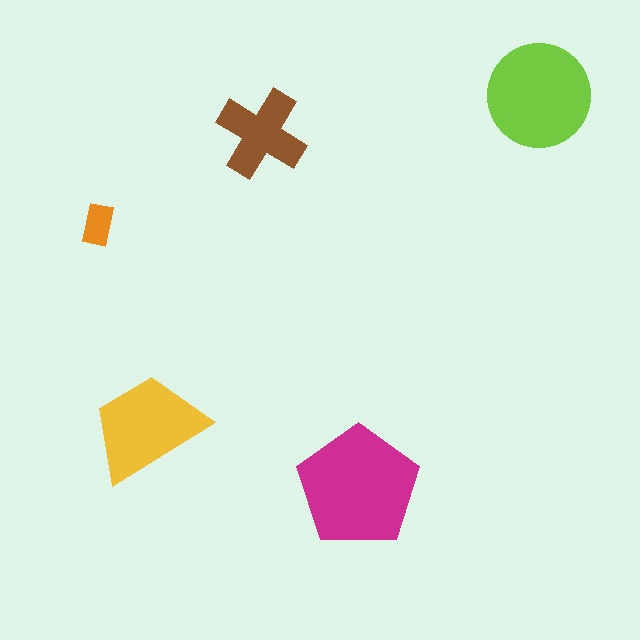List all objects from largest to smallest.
The magenta pentagon, the lime circle, the yellow trapezoid, the brown cross, the orange rectangle.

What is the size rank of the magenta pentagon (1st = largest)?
1st.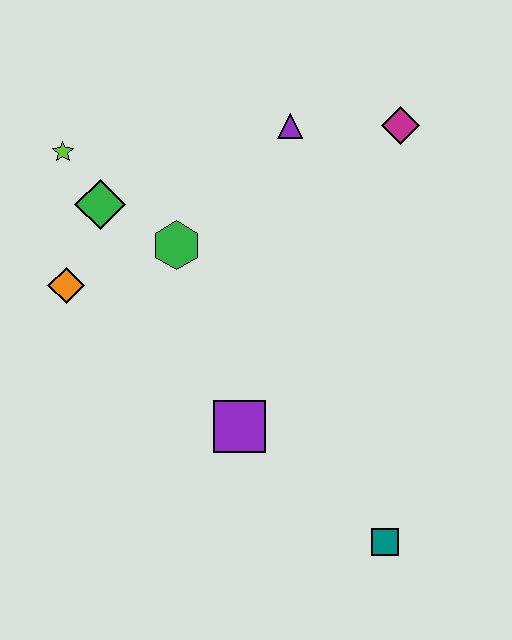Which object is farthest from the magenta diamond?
The teal square is farthest from the magenta diamond.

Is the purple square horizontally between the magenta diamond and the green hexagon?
Yes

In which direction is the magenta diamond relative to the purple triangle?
The magenta diamond is to the right of the purple triangle.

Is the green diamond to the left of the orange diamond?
No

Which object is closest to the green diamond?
The lime star is closest to the green diamond.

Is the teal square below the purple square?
Yes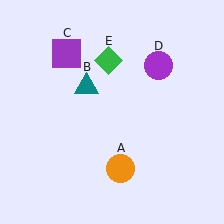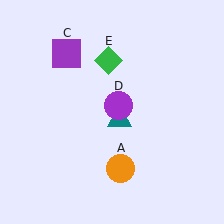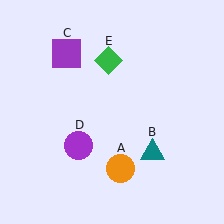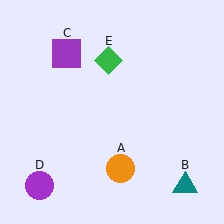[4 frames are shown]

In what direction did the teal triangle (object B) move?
The teal triangle (object B) moved down and to the right.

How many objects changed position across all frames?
2 objects changed position: teal triangle (object B), purple circle (object D).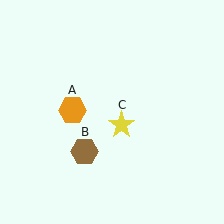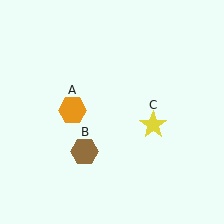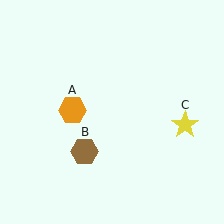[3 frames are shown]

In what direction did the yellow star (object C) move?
The yellow star (object C) moved right.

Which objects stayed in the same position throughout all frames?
Orange hexagon (object A) and brown hexagon (object B) remained stationary.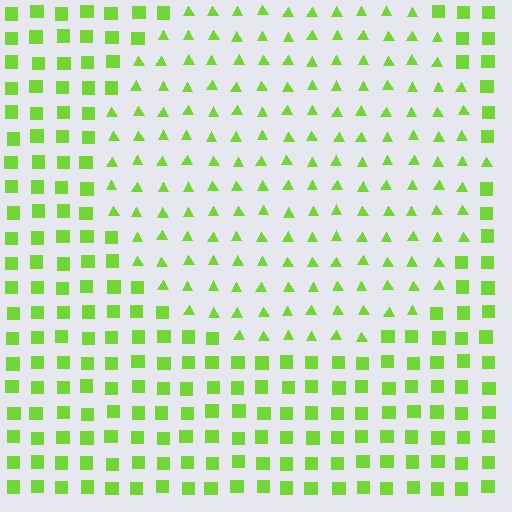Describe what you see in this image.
The image is filled with small lime elements arranged in a uniform grid. A circle-shaped region contains triangles, while the surrounding area contains squares. The boundary is defined purely by the change in element shape.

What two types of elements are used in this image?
The image uses triangles inside the circle region and squares outside it.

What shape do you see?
I see a circle.